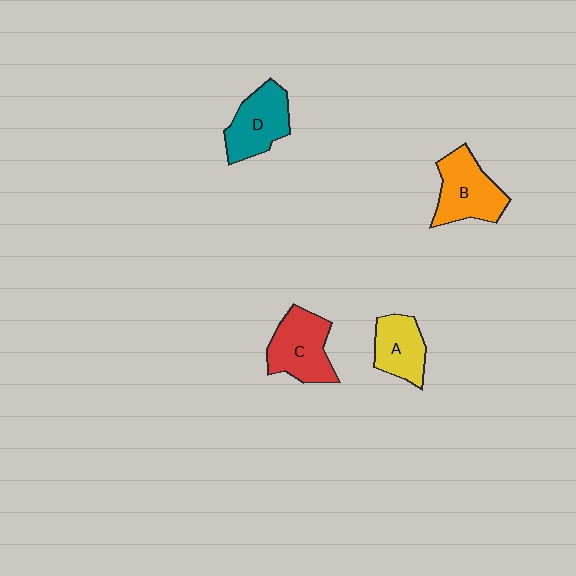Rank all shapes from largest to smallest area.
From largest to smallest: B (orange), C (red), D (teal), A (yellow).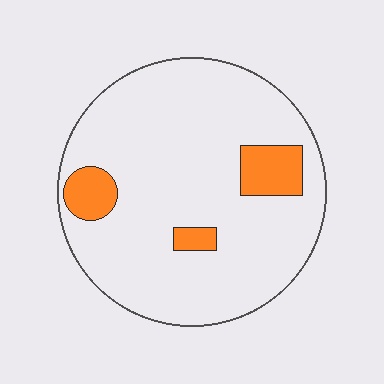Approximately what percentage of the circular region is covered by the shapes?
Approximately 10%.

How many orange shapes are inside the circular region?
3.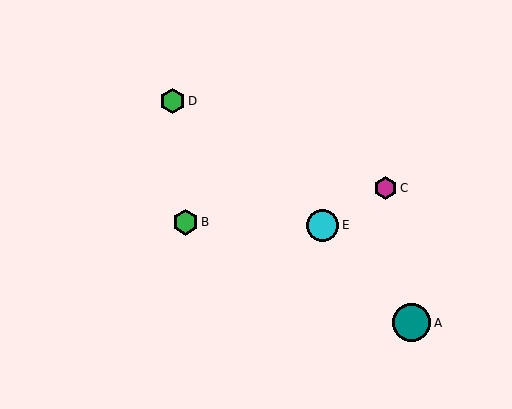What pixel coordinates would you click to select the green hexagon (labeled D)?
Click at (172, 101) to select the green hexagon D.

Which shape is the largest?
The teal circle (labeled A) is the largest.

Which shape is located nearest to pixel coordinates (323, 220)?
The cyan circle (labeled E) at (323, 225) is nearest to that location.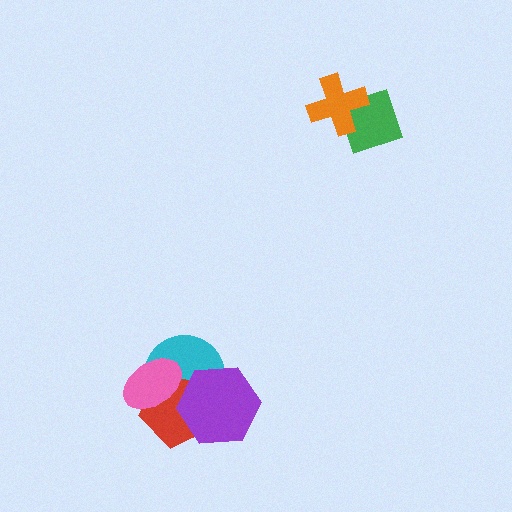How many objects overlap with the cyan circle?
3 objects overlap with the cyan circle.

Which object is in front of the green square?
The orange cross is in front of the green square.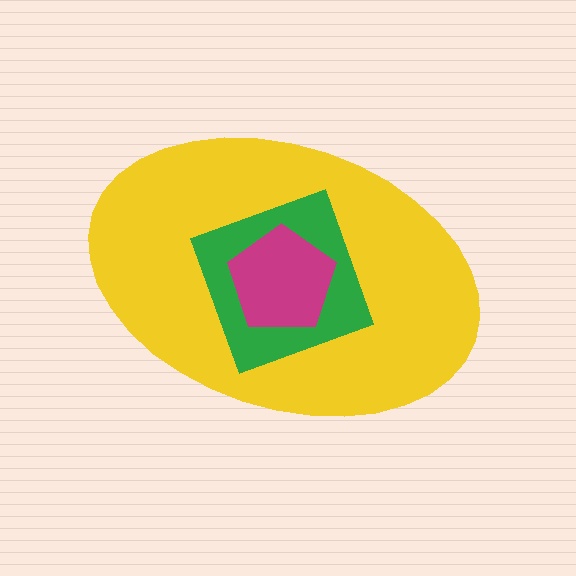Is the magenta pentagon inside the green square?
Yes.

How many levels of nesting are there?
3.